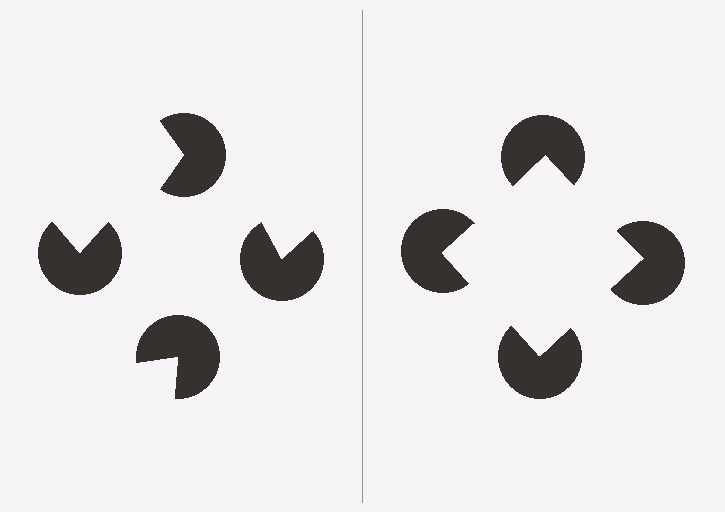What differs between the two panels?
The pac-man discs are positioned identically on both sides; only the wedge orientations differ. On the right they align to a square; on the left they are misaligned.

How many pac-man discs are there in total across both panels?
8 — 4 on each side.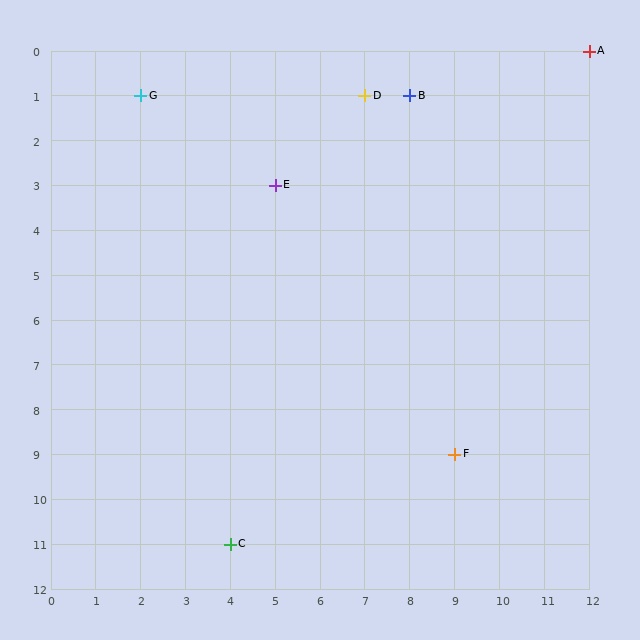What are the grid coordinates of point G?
Point G is at grid coordinates (2, 1).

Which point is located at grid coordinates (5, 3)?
Point E is at (5, 3).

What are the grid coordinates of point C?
Point C is at grid coordinates (4, 11).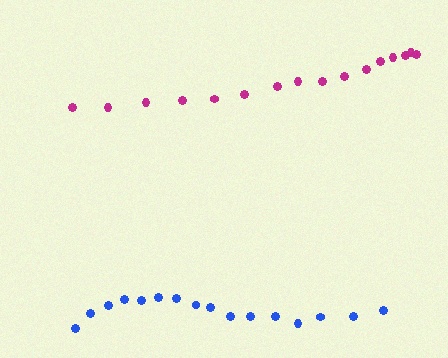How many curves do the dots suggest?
There are 2 distinct paths.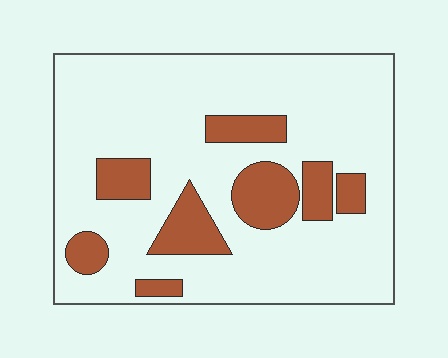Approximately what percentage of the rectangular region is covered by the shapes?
Approximately 20%.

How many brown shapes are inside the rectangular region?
8.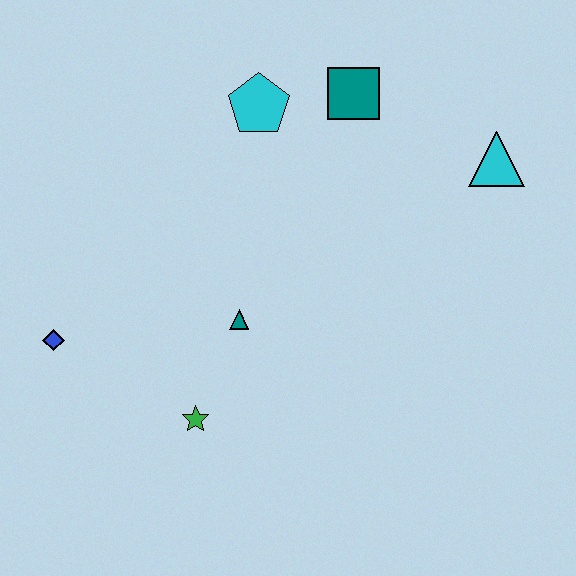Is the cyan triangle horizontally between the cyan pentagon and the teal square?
No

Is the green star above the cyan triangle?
No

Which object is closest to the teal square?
The cyan pentagon is closest to the teal square.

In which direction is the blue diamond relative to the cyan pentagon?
The blue diamond is below the cyan pentagon.